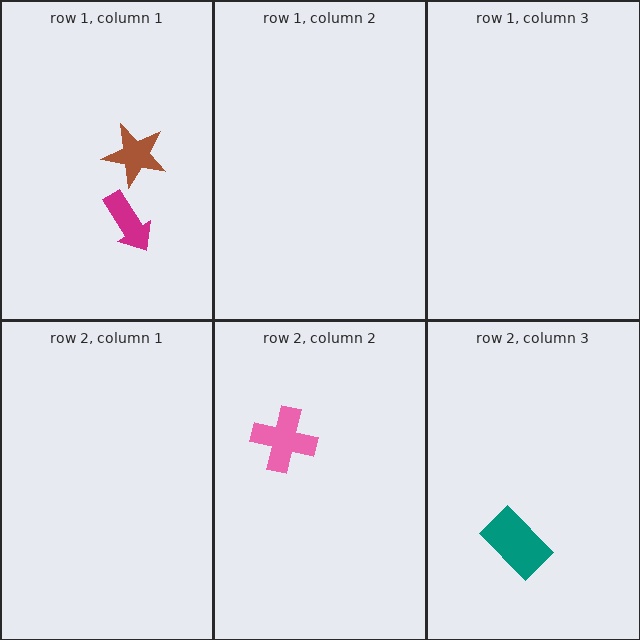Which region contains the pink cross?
The row 2, column 2 region.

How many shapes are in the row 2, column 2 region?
1.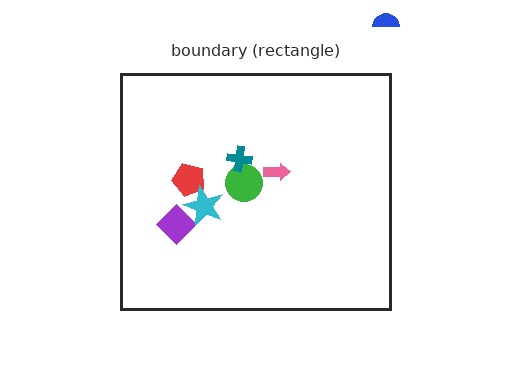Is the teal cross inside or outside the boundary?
Inside.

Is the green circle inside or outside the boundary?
Inside.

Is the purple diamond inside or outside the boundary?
Inside.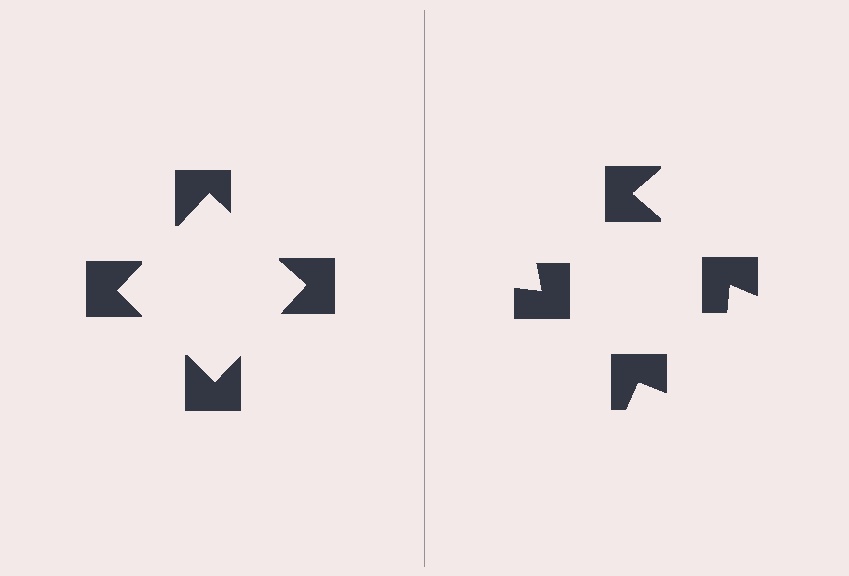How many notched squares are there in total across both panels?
8 — 4 on each side.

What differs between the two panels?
The notched squares are positioned identically on both sides; only the wedge orientations differ. On the left they align to a square; on the right they are misaligned.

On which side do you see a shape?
An illusory square appears on the left side. On the right side the wedge cuts are rotated, so no coherent shape forms.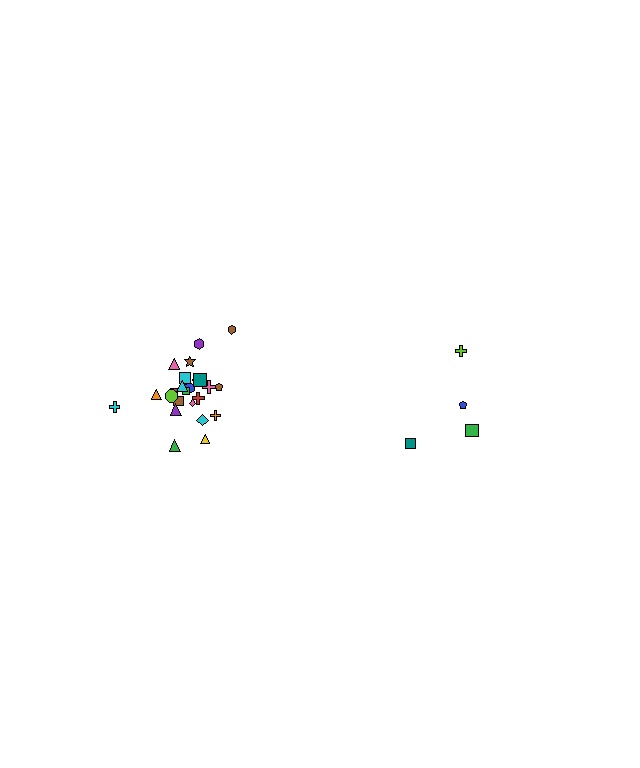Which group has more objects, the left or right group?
The left group.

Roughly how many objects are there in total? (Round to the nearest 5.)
Roughly 30 objects in total.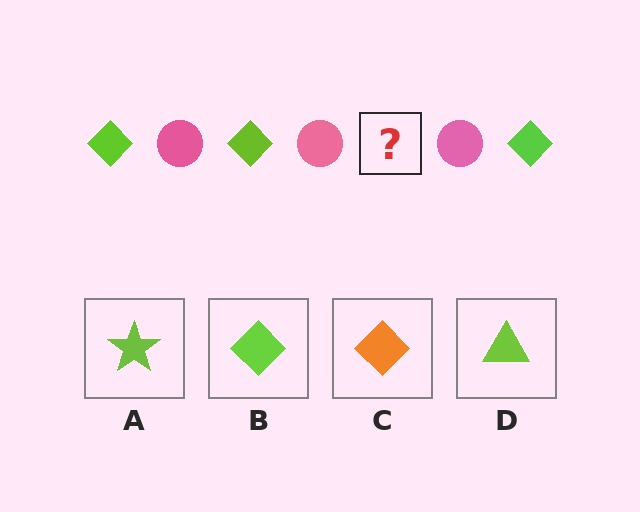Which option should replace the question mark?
Option B.